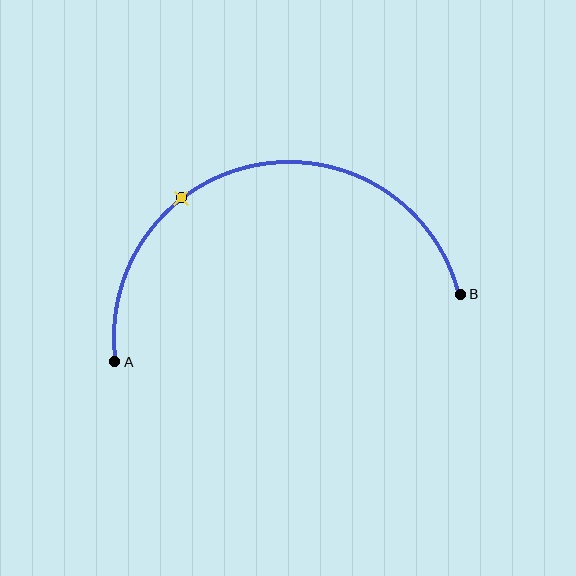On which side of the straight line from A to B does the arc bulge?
The arc bulges above the straight line connecting A and B.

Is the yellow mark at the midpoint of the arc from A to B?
No. The yellow mark lies on the arc but is closer to endpoint A. The arc midpoint would be at the point on the curve equidistant along the arc from both A and B.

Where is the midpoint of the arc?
The arc midpoint is the point on the curve farthest from the straight line joining A and B. It sits above that line.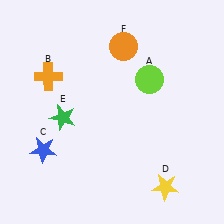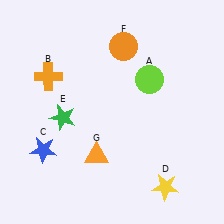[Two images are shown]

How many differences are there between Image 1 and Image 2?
There is 1 difference between the two images.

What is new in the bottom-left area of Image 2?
An orange triangle (G) was added in the bottom-left area of Image 2.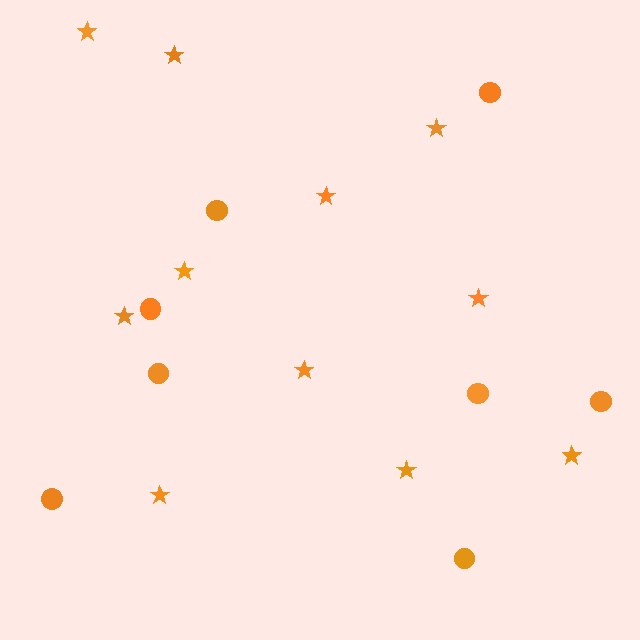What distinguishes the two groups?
There are 2 groups: one group of circles (8) and one group of stars (11).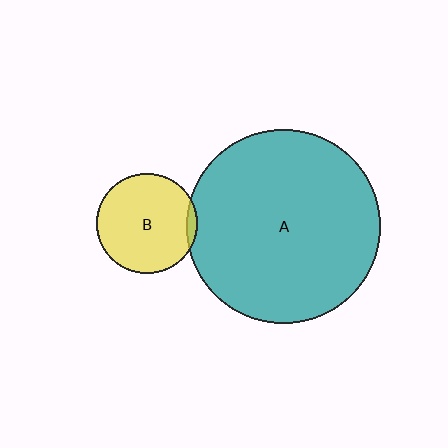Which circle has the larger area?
Circle A (teal).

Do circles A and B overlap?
Yes.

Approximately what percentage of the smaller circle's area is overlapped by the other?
Approximately 5%.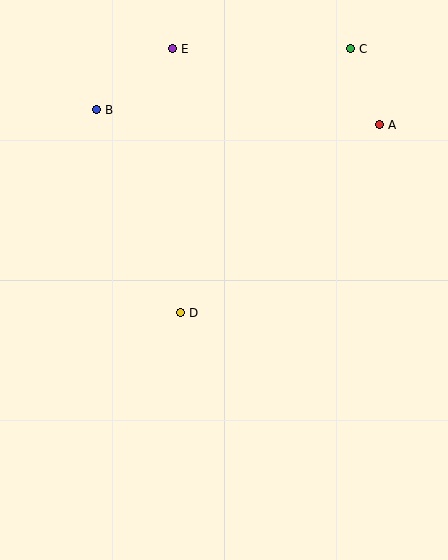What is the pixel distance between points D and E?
The distance between D and E is 264 pixels.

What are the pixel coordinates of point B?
Point B is at (97, 110).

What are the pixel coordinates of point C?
Point C is at (351, 49).